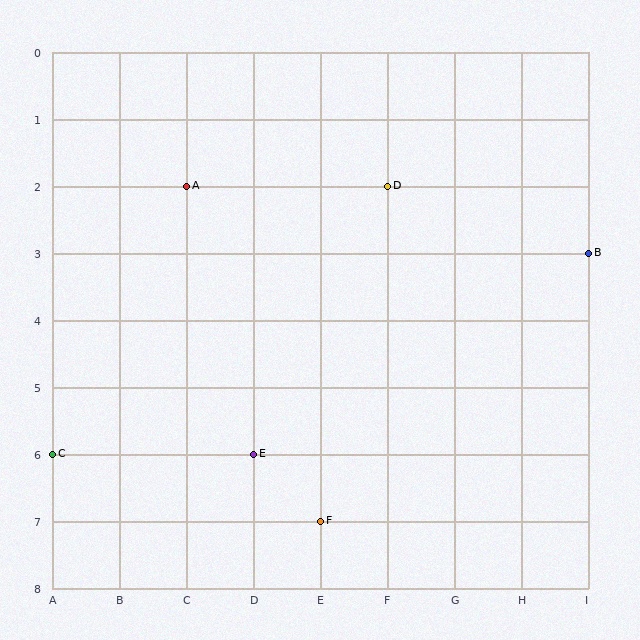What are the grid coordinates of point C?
Point C is at grid coordinates (A, 6).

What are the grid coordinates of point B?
Point B is at grid coordinates (I, 3).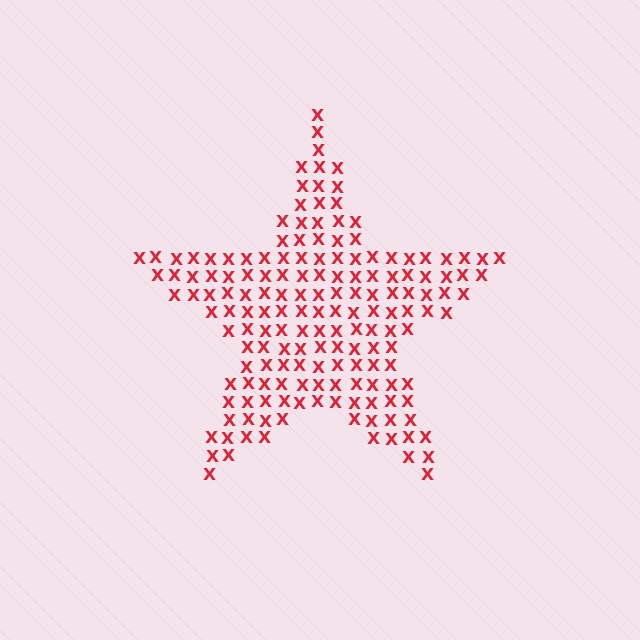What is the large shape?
The large shape is a star.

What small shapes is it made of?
It is made of small letter X's.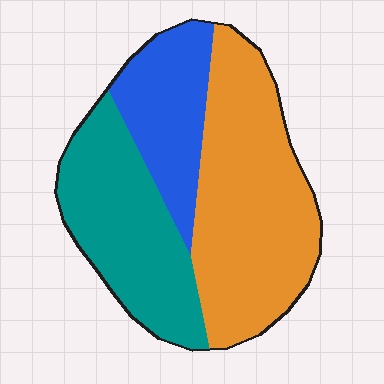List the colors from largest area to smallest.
From largest to smallest: orange, teal, blue.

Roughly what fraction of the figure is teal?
Teal covers 32% of the figure.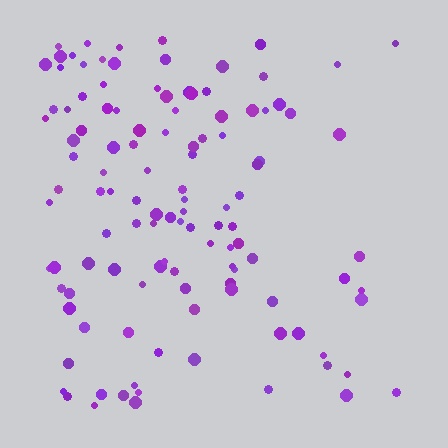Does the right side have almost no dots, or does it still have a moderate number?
Still a moderate number, just noticeably fewer than the left.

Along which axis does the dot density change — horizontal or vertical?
Horizontal.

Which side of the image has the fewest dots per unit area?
The right.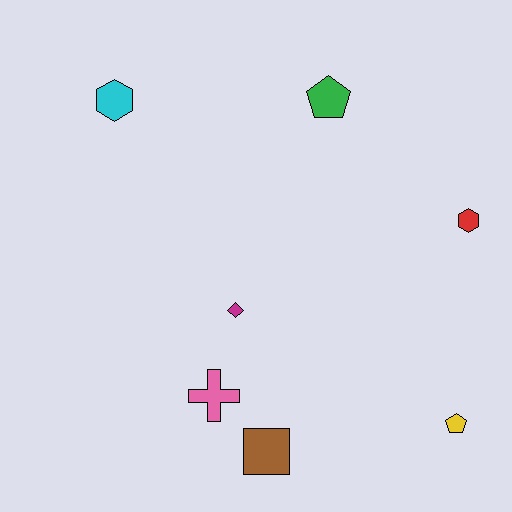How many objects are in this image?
There are 7 objects.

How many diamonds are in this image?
There is 1 diamond.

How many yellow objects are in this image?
There is 1 yellow object.